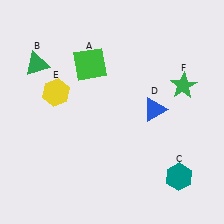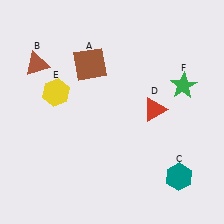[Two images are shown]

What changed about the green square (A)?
In Image 1, A is green. In Image 2, it changed to brown.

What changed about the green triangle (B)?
In Image 1, B is green. In Image 2, it changed to brown.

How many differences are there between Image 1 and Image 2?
There are 3 differences between the two images.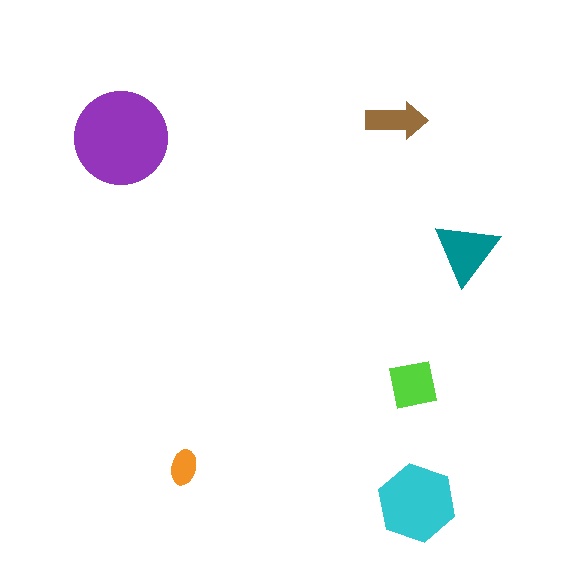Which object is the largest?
The purple circle.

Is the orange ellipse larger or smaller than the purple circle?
Smaller.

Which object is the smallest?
The orange ellipse.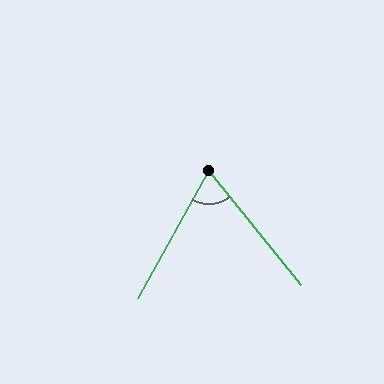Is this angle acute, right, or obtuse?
It is acute.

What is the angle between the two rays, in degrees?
Approximately 68 degrees.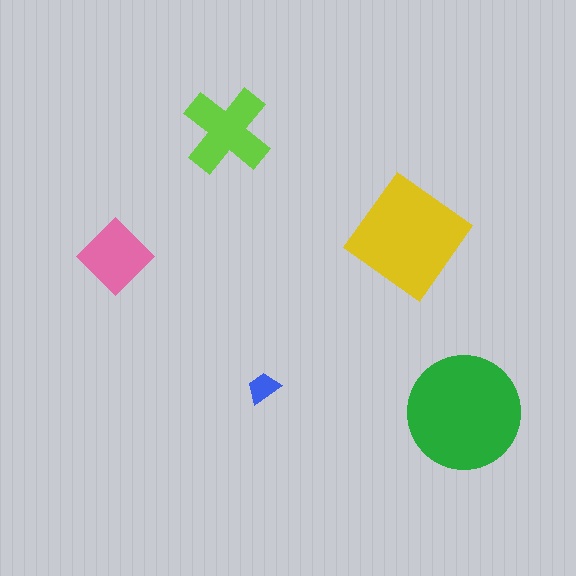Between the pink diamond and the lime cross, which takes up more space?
The lime cross.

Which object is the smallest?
The blue trapezoid.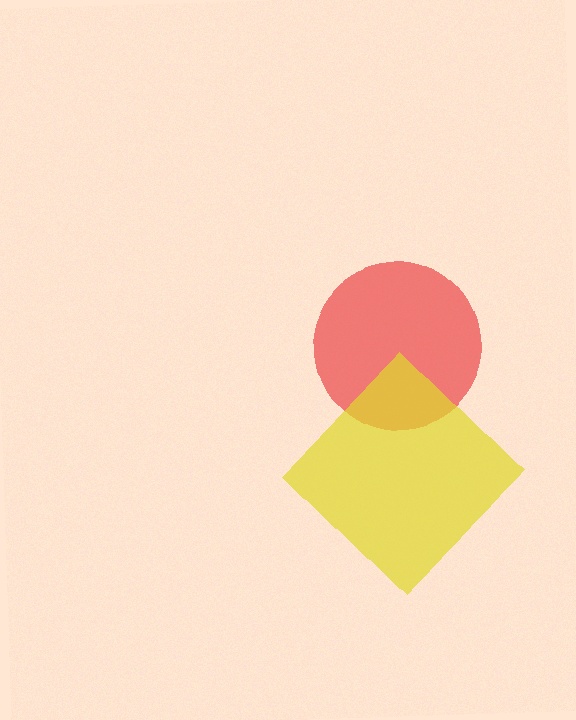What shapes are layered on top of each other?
The layered shapes are: a red circle, a yellow diamond.